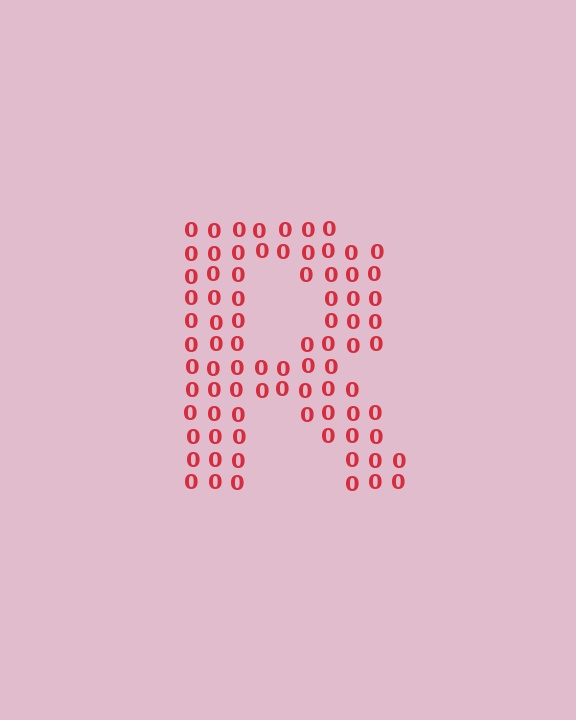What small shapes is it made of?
It is made of small digit 0's.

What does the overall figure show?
The overall figure shows the letter R.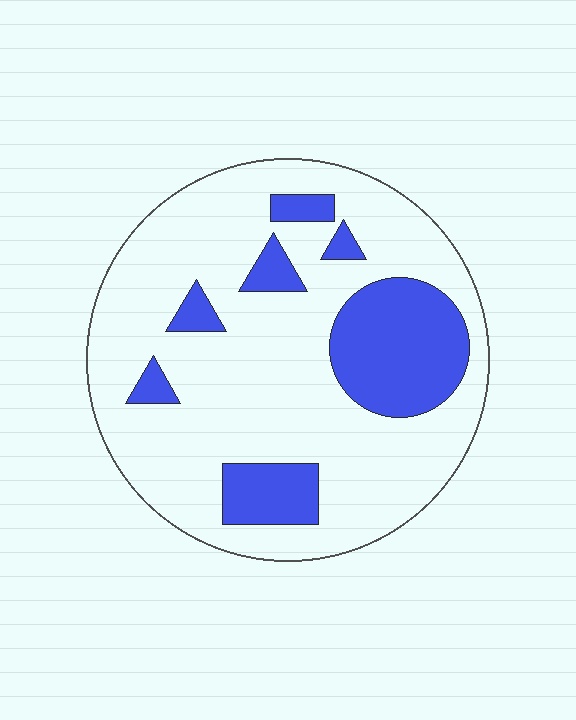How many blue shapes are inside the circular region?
7.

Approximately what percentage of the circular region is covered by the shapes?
Approximately 25%.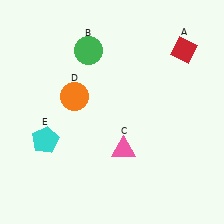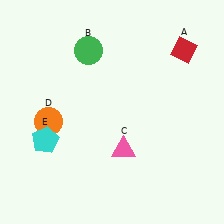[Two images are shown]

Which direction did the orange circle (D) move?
The orange circle (D) moved left.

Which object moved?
The orange circle (D) moved left.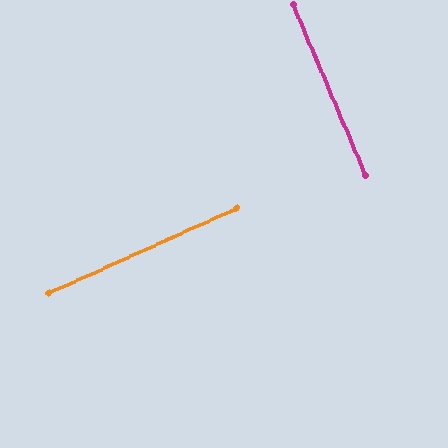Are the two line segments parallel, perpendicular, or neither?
Perpendicular — they meet at approximately 89°.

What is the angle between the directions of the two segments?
Approximately 89 degrees.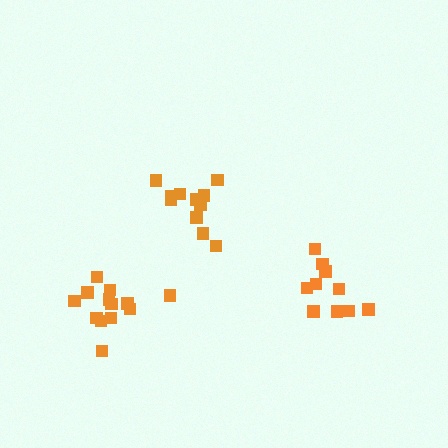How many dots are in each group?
Group 1: 13 dots, Group 2: 11 dots, Group 3: 10 dots (34 total).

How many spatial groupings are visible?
There are 3 spatial groupings.